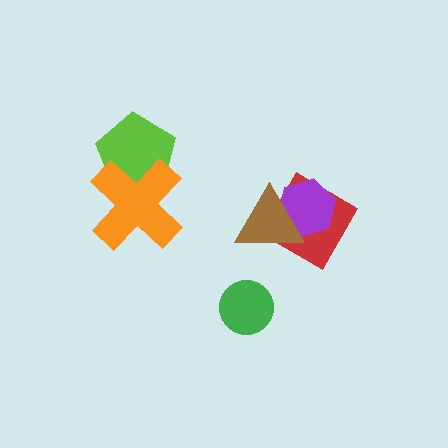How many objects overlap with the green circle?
0 objects overlap with the green circle.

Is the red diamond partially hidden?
Yes, it is partially covered by another shape.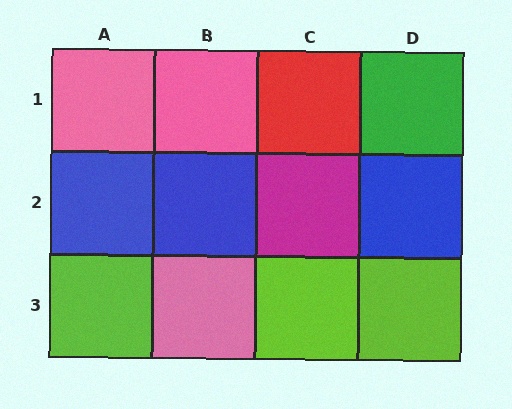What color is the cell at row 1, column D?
Green.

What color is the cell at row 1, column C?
Red.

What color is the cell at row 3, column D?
Lime.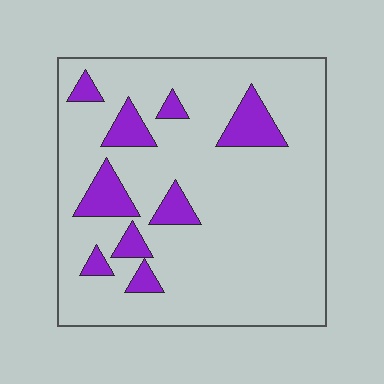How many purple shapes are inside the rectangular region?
9.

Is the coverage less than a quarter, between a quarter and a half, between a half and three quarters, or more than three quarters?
Less than a quarter.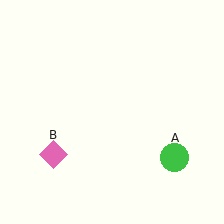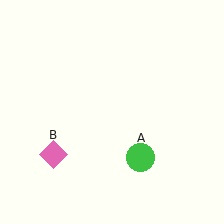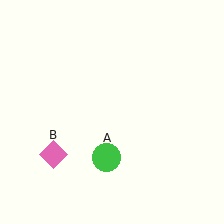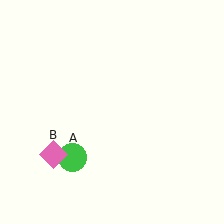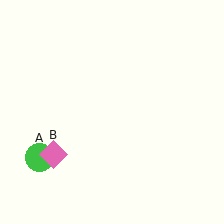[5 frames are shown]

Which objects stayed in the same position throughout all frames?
Pink diamond (object B) remained stationary.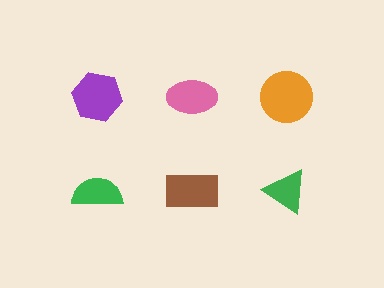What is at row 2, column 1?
A green semicircle.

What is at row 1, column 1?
A purple hexagon.